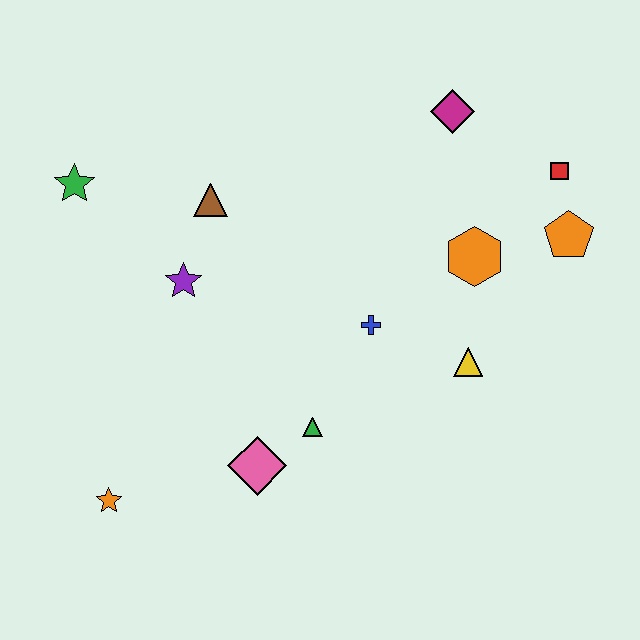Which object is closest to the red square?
The orange pentagon is closest to the red square.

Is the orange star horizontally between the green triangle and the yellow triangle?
No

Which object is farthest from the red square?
The orange star is farthest from the red square.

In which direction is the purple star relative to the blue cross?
The purple star is to the left of the blue cross.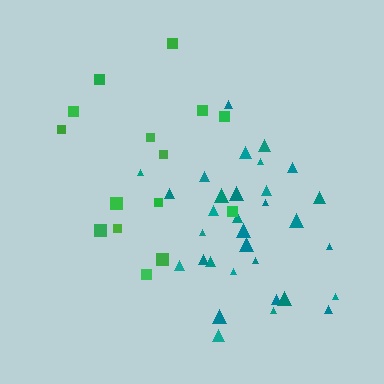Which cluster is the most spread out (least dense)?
Green.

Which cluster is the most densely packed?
Teal.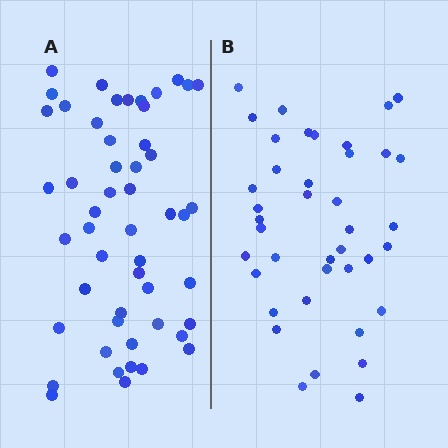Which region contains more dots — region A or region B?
Region A (the left region) has more dots.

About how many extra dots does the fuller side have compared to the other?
Region A has roughly 12 or so more dots than region B.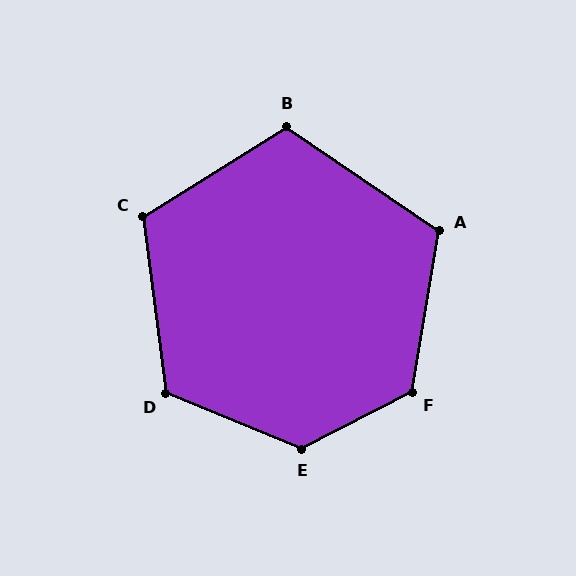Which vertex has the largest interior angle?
E, at approximately 130 degrees.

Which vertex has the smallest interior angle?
B, at approximately 114 degrees.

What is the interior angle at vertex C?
Approximately 115 degrees (obtuse).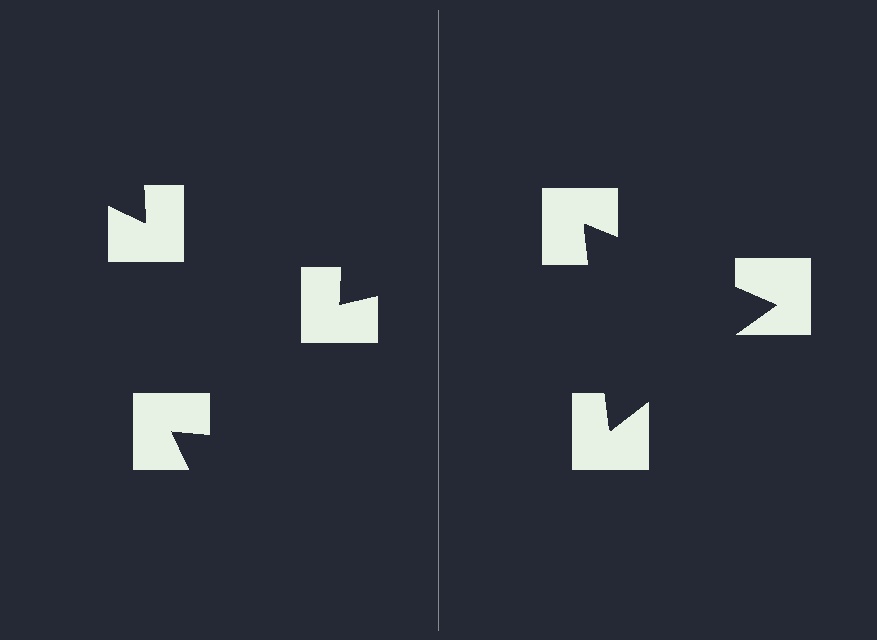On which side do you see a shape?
An illusory triangle appears on the right side. On the left side the wedge cuts are rotated, so no coherent shape forms.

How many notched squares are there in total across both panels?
6 — 3 on each side.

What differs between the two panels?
The notched squares are positioned identically on both sides; only the wedge orientations differ. On the right they align to a triangle; on the left they are misaligned.